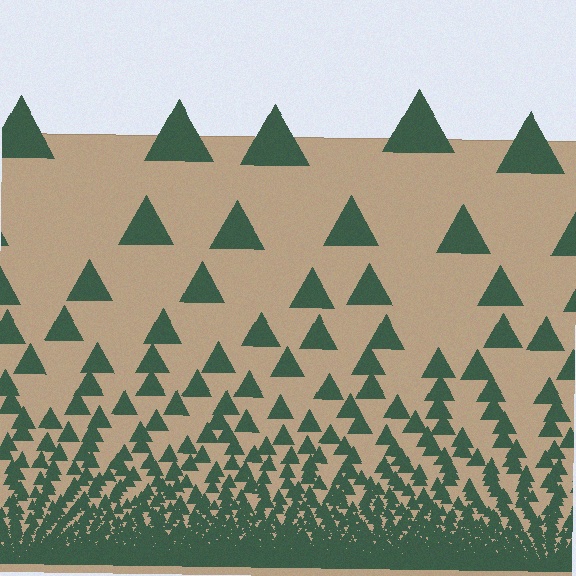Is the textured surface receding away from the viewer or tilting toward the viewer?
The surface appears to tilt toward the viewer. Texture elements get larger and sparser toward the top.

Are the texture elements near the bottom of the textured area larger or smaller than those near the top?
Smaller. The gradient is inverted — elements near the bottom are smaller and denser.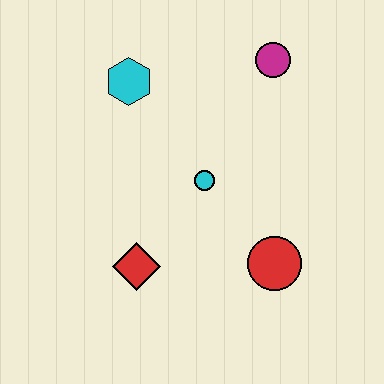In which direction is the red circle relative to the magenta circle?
The red circle is below the magenta circle.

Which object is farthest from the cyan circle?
The magenta circle is farthest from the cyan circle.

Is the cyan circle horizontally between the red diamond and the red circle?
Yes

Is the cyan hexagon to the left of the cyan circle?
Yes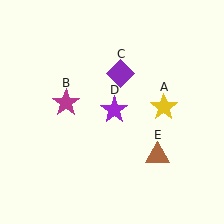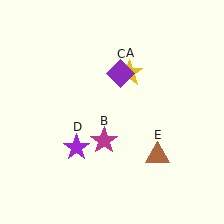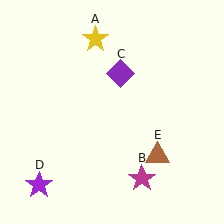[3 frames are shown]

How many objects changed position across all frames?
3 objects changed position: yellow star (object A), magenta star (object B), purple star (object D).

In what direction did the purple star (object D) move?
The purple star (object D) moved down and to the left.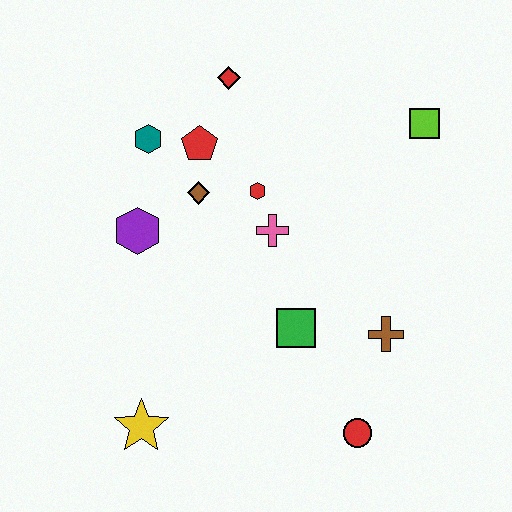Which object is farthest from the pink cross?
The yellow star is farthest from the pink cross.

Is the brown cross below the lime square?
Yes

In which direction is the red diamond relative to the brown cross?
The red diamond is above the brown cross.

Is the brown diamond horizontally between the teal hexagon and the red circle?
Yes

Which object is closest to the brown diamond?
The red pentagon is closest to the brown diamond.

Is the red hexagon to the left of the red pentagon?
No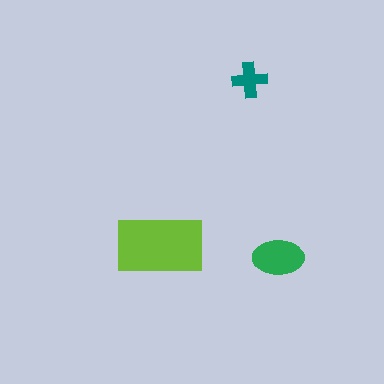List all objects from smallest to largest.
The teal cross, the green ellipse, the lime rectangle.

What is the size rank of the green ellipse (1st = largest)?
2nd.